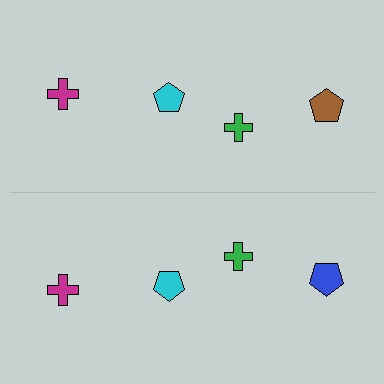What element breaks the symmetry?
The blue pentagon on the bottom side breaks the symmetry — its mirror counterpart is brown.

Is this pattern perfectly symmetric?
No, the pattern is not perfectly symmetric. The blue pentagon on the bottom side breaks the symmetry — its mirror counterpart is brown.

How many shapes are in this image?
There are 8 shapes in this image.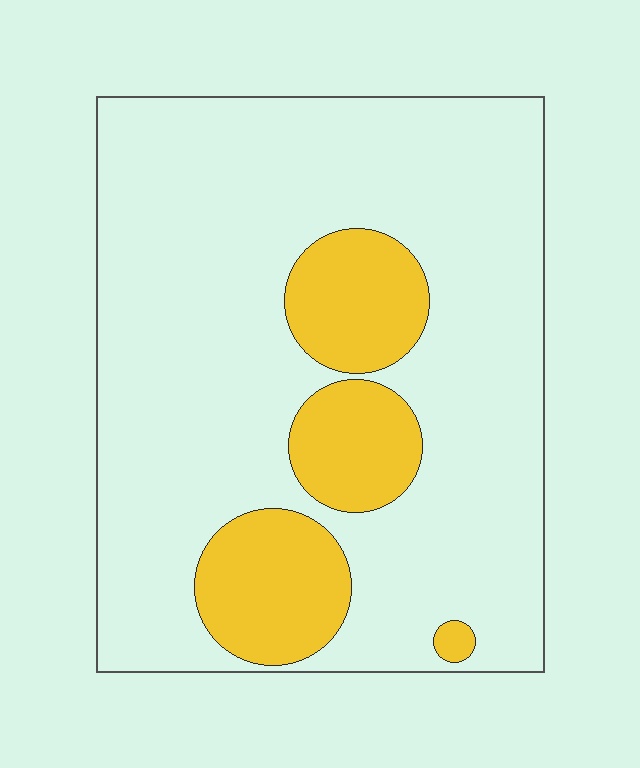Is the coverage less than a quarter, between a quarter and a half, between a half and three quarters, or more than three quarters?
Less than a quarter.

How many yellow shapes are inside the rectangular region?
4.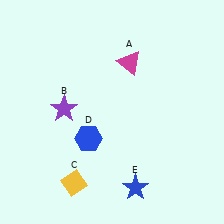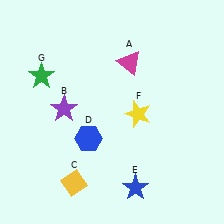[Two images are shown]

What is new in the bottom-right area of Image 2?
A yellow star (F) was added in the bottom-right area of Image 2.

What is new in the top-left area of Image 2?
A green star (G) was added in the top-left area of Image 2.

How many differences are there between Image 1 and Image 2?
There are 2 differences between the two images.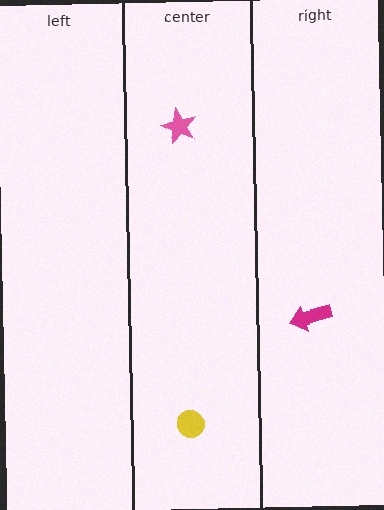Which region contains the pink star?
The center region.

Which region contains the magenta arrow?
The right region.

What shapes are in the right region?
The magenta arrow.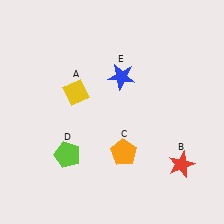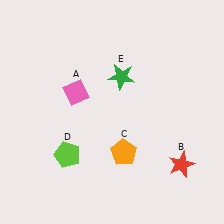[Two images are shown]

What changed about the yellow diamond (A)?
In Image 1, A is yellow. In Image 2, it changed to pink.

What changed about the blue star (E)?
In Image 1, E is blue. In Image 2, it changed to green.